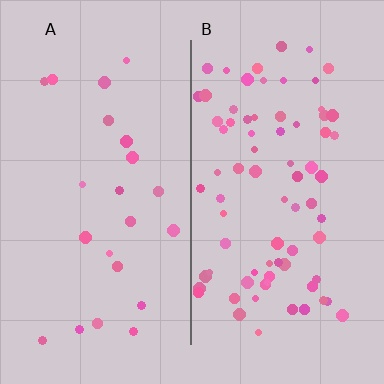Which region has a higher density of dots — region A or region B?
B (the right).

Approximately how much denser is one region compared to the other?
Approximately 3.4× — region B over region A.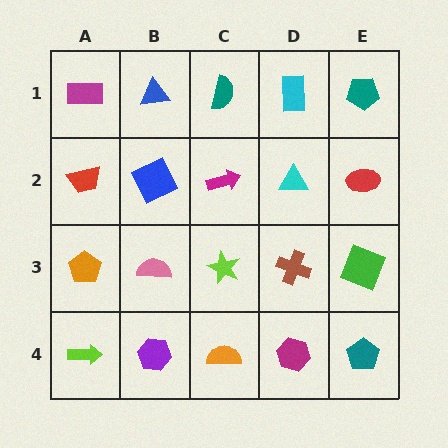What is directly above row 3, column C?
A magenta arrow.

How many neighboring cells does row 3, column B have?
4.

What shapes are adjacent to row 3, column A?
A red trapezoid (row 2, column A), a lime arrow (row 4, column A), a pink semicircle (row 3, column B).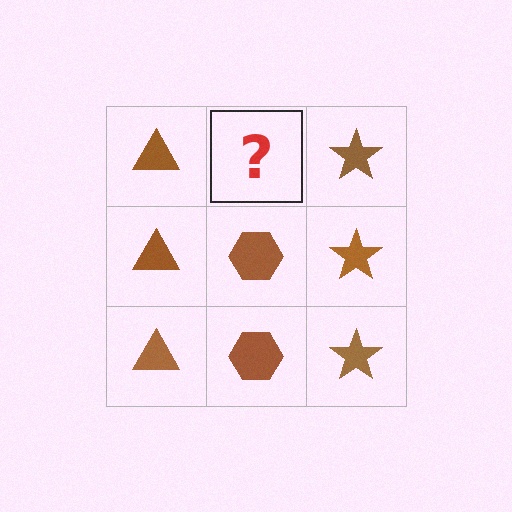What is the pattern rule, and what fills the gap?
The rule is that each column has a consistent shape. The gap should be filled with a brown hexagon.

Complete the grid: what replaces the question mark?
The question mark should be replaced with a brown hexagon.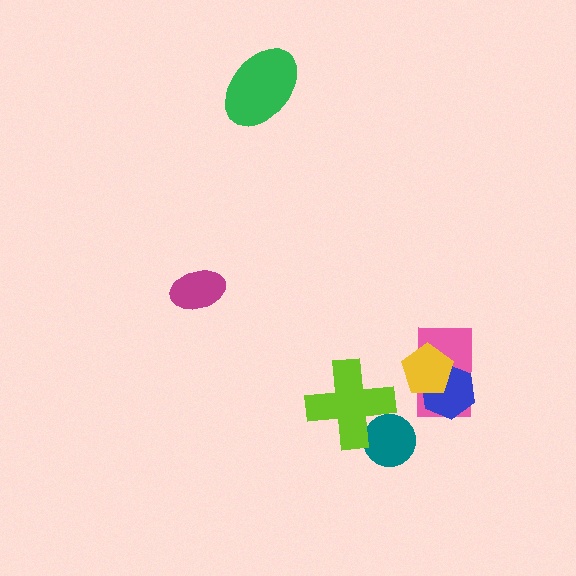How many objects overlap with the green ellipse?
0 objects overlap with the green ellipse.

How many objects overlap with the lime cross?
1 object overlaps with the lime cross.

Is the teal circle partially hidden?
Yes, it is partially covered by another shape.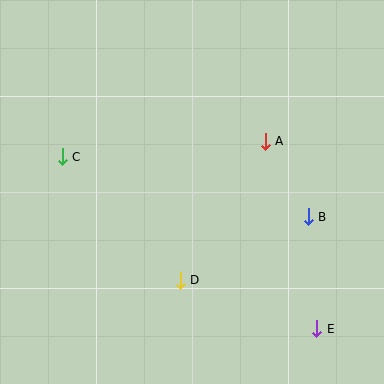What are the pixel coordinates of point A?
Point A is at (265, 141).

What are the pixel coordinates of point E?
Point E is at (317, 329).